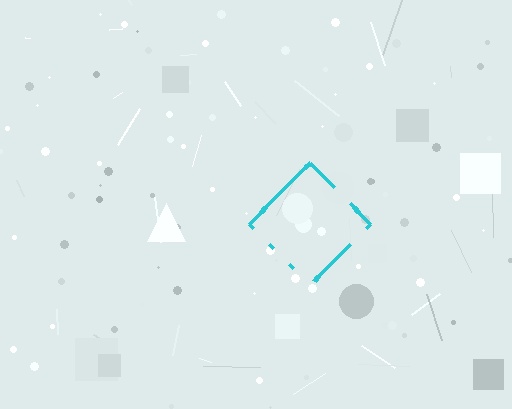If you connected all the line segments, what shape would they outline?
They would outline a diamond.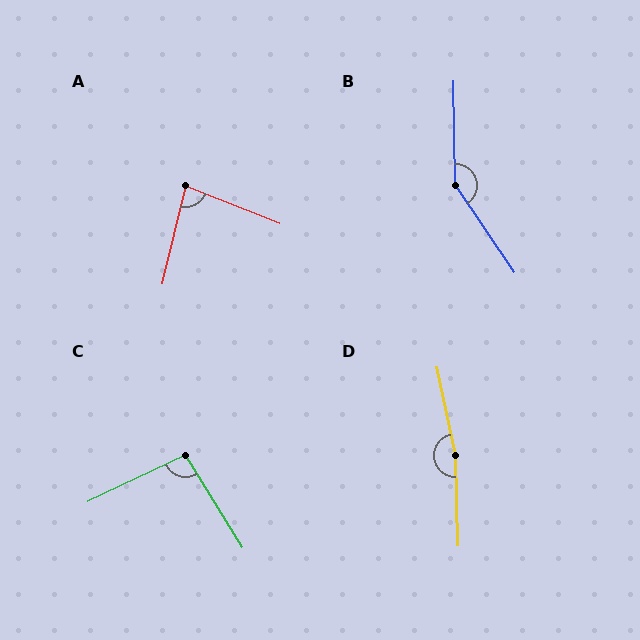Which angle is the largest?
D, at approximately 170 degrees.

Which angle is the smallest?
A, at approximately 82 degrees.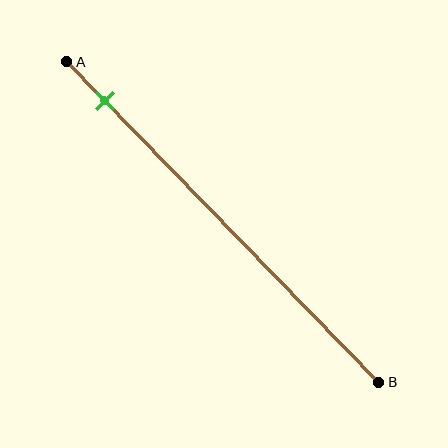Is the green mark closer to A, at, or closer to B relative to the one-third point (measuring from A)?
The green mark is closer to point A than the one-third point of segment AB.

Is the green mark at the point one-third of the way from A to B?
No, the mark is at about 10% from A, not at the 33% one-third point.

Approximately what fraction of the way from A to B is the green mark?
The green mark is approximately 10% of the way from A to B.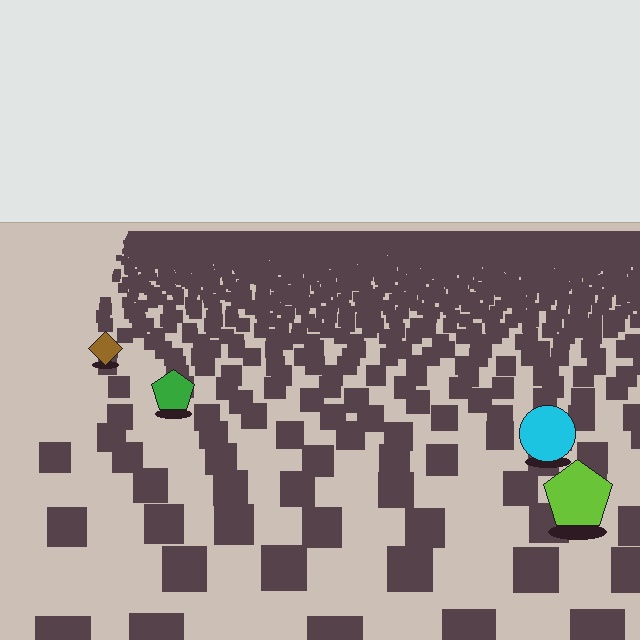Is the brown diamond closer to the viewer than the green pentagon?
No. The green pentagon is closer — you can tell from the texture gradient: the ground texture is coarser near it.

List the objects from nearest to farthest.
From nearest to farthest: the lime pentagon, the cyan circle, the green pentagon, the brown diamond.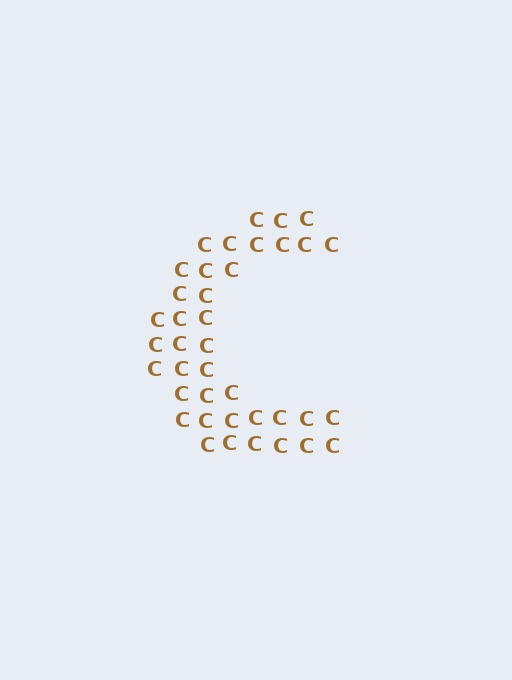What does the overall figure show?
The overall figure shows the letter C.